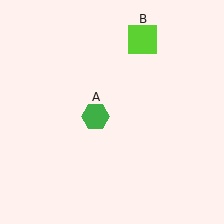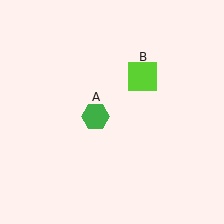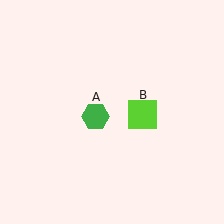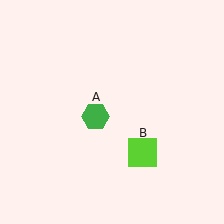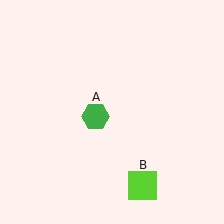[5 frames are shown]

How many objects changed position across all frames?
1 object changed position: lime square (object B).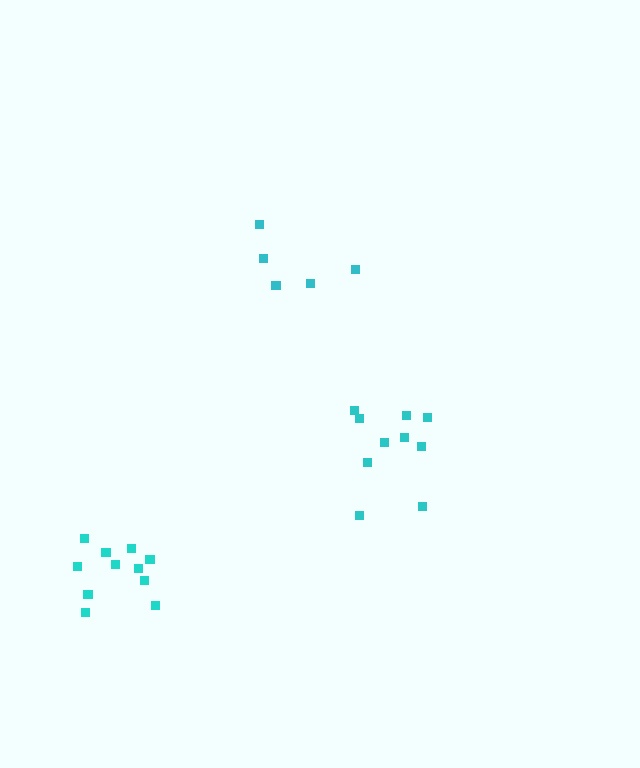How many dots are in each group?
Group 1: 11 dots, Group 2: 5 dots, Group 3: 10 dots (26 total).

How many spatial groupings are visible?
There are 3 spatial groupings.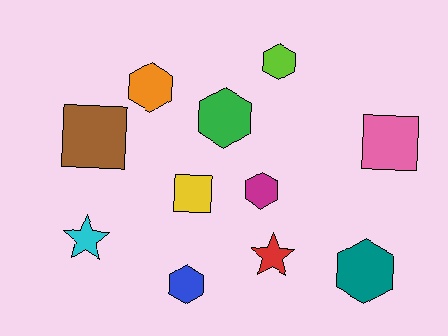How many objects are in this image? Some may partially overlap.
There are 11 objects.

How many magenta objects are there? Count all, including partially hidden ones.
There is 1 magenta object.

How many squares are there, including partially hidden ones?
There are 3 squares.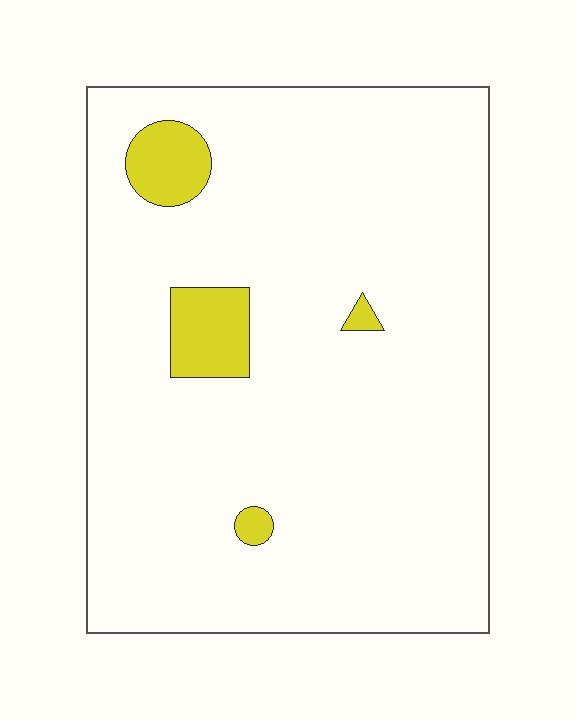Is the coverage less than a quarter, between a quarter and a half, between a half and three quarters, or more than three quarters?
Less than a quarter.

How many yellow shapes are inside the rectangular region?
4.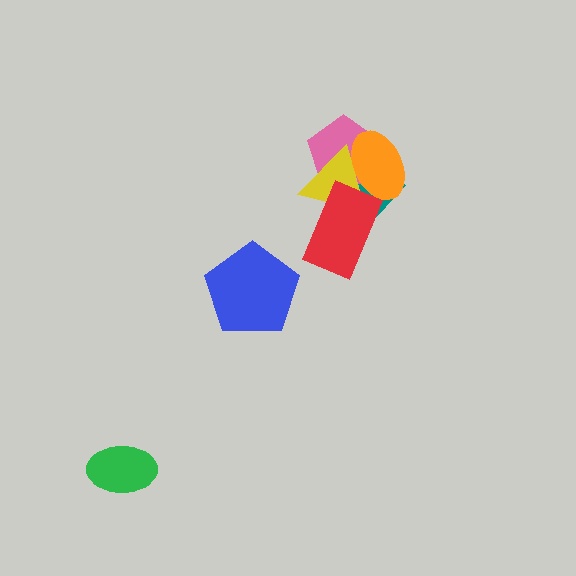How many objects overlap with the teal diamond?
4 objects overlap with the teal diamond.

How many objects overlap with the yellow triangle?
4 objects overlap with the yellow triangle.